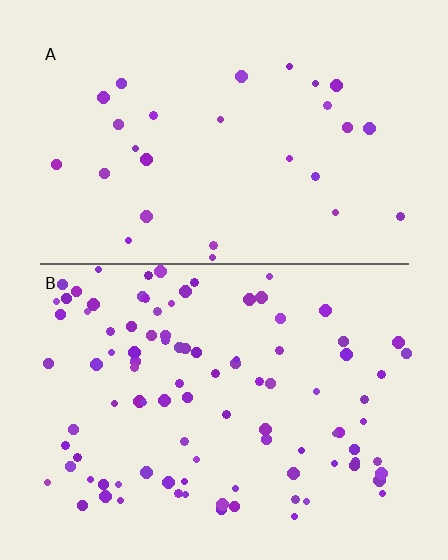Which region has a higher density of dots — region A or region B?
B (the bottom).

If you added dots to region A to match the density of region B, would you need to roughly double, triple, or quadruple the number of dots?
Approximately triple.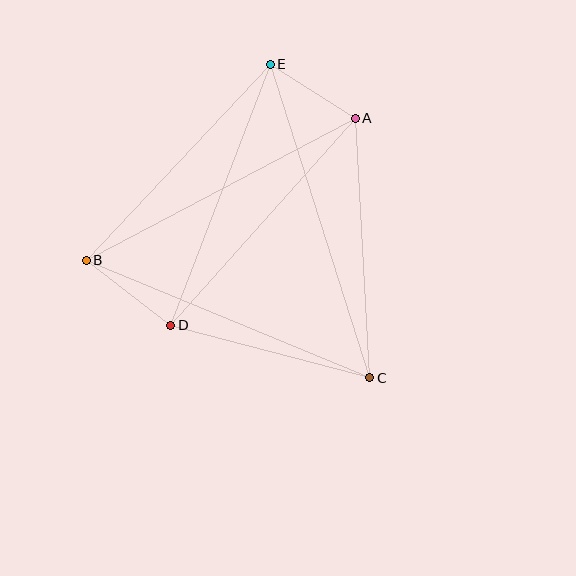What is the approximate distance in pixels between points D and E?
The distance between D and E is approximately 279 pixels.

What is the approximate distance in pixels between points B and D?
The distance between B and D is approximately 107 pixels.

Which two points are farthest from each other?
Points C and E are farthest from each other.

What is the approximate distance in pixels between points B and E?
The distance between B and E is approximately 269 pixels.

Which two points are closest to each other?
Points A and E are closest to each other.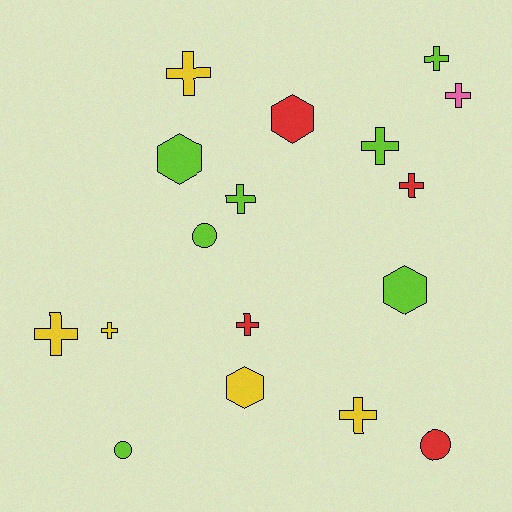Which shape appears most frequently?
Cross, with 10 objects.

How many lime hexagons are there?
There are 2 lime hexagons.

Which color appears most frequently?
Lime, with 7 objects.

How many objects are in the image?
There are 17 objects.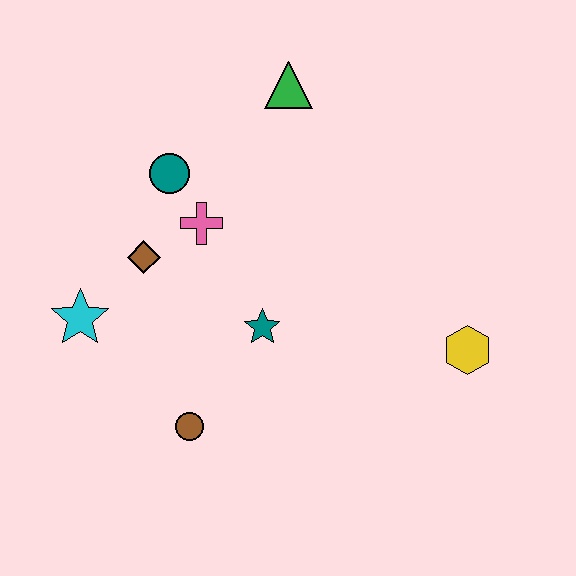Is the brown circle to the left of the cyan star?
No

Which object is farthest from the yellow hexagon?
The cyan star is farthest from the yellow hexagon.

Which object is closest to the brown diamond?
The pink cross is closest to the brown diamond.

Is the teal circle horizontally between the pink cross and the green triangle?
No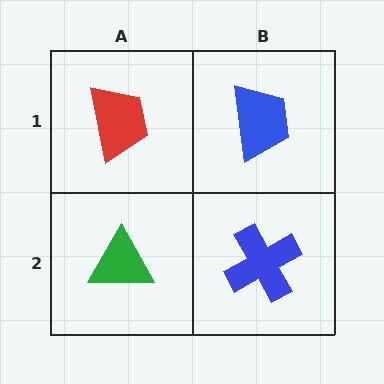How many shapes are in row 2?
2 shapes.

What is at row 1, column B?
A blue trapezoid.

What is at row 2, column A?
A green triangle.